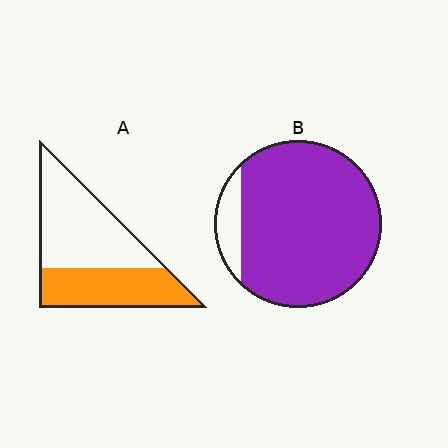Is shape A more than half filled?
No.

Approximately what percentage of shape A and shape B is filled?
A is approximately 40% and B is approximately 90%.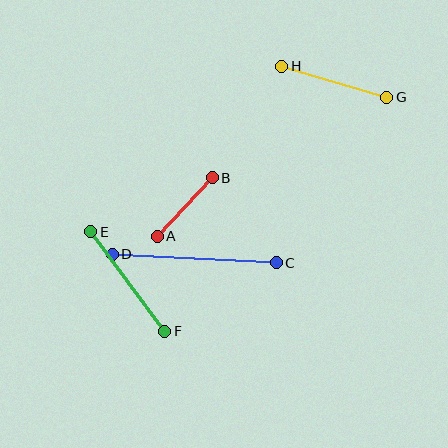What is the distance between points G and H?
The distance is approximately 109 pixels.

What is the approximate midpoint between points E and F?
The midpoint is at approximately (128, 281) pixels.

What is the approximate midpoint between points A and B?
The midpoint is at approximately (185, 207) pixels.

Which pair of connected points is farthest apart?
Points C and D are farthest apart.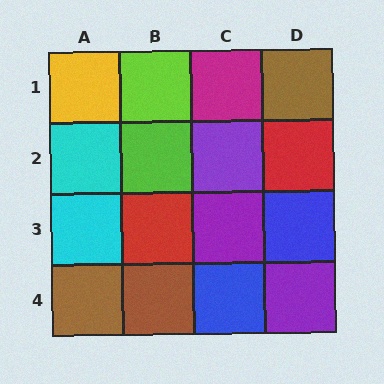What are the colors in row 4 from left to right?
Brown, brown, blue, purple.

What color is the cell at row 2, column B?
Lime.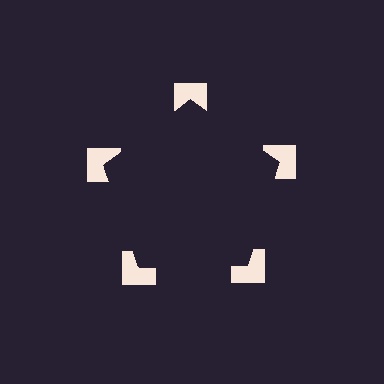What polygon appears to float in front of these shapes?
An illusory pentagon — its edges are inferred from the aligned wedge cuts in the notched squares, not physically drawn.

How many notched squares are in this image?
There are 5 — one at each vertex of the illusory pentagon.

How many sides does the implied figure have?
5 sides.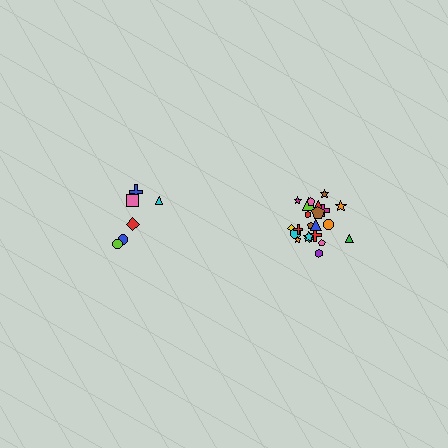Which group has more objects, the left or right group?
The right group.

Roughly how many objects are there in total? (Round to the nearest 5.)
Roughly 30 objects in total.